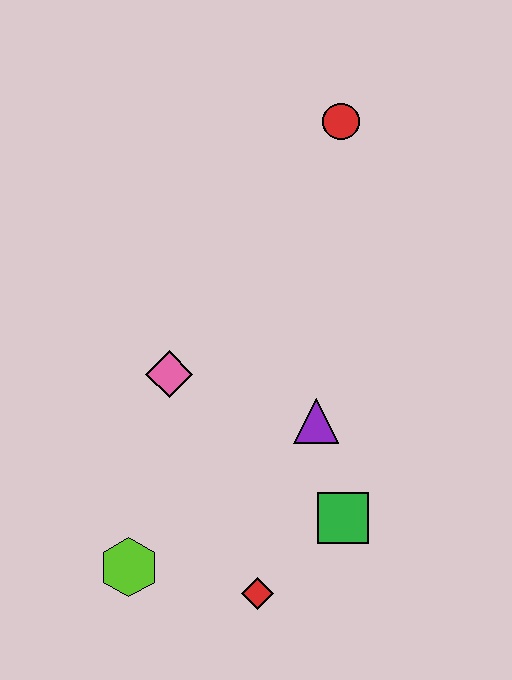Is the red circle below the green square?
No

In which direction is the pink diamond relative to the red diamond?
The pink diamond is above the red diamond.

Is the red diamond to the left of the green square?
Yes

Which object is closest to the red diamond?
The green square is closest to the red diamond.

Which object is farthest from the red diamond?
The red circle is farthest from the red diamond.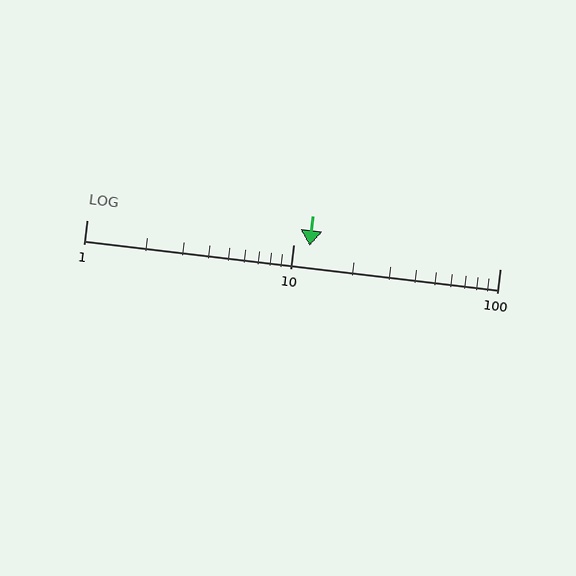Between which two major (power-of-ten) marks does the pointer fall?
The pointer is between 10 and 100.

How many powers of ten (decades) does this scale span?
The scale spans 2 decades, from 1 to 100.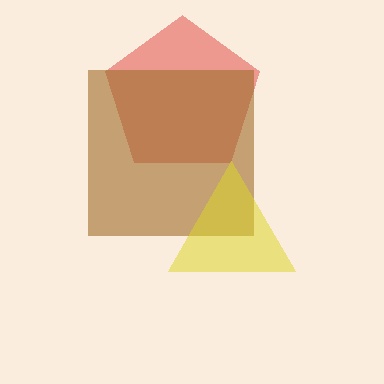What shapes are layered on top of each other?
The layered shapes are: a red pentagon, a brown square, a yellow triangle.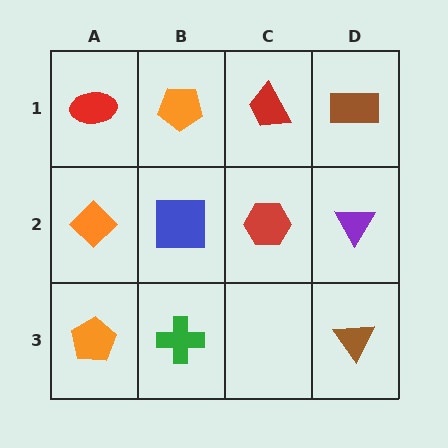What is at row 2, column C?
A red hexagon.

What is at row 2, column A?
An orange diamond.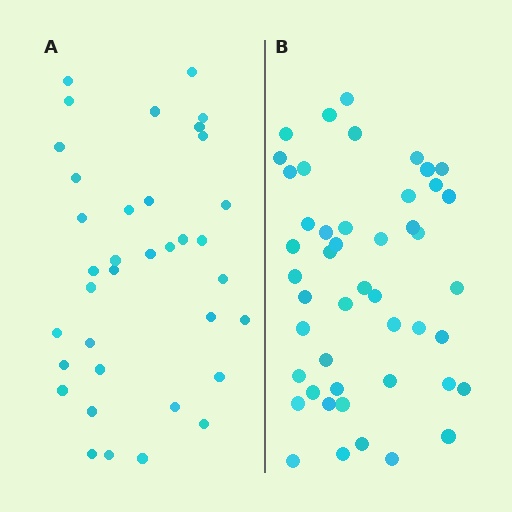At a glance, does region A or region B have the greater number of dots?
Region B (the right region) has more dots.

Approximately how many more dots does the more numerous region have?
Region B has roughly 12 or so more dots than region A.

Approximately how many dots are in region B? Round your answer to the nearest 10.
About 50 dots. (The exact count is 47, which rounds to 50.)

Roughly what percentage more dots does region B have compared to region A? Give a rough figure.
About 30% more.